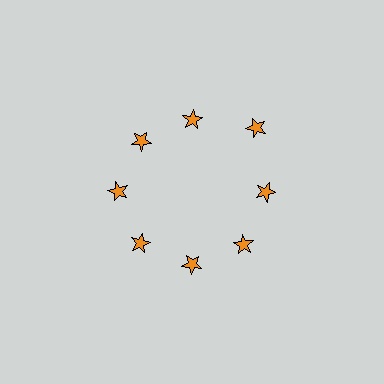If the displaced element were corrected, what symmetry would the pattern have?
It would have 8-fold rotational symmetry — the pattern would map onto itself every 45 degrees.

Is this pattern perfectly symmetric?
No. The 8 orange stars are arranged in a ring, but one element near the 2 o'clock position is pushed outward from the center, breaking the 8-fold rotational symmetry.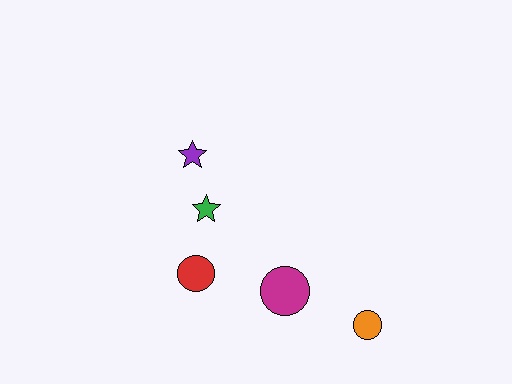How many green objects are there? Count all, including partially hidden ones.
There is 1 green object.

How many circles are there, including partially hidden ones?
There are 3 circles.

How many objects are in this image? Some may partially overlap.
There are 5 objects.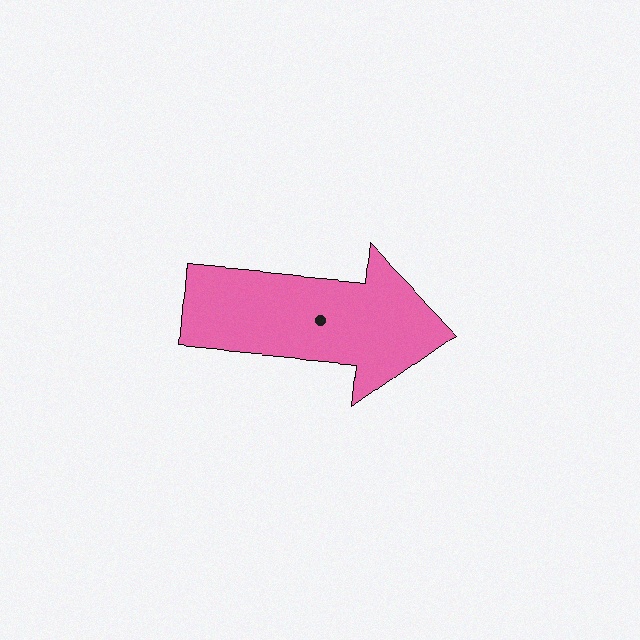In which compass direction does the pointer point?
East.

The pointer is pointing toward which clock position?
Roughly 3 o'clock.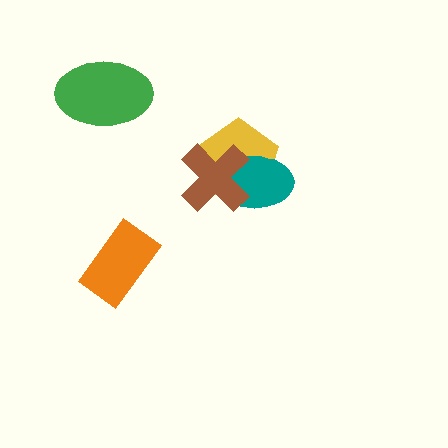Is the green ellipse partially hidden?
No, no other shape covers it.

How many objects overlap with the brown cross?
2 objects overlap with the brown cross.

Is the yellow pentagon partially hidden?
Yes, it is partially covered by another shape.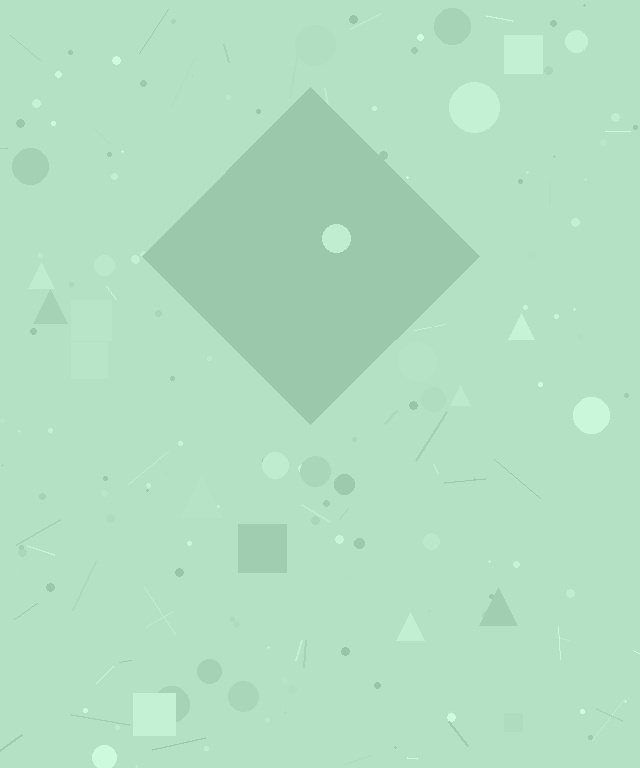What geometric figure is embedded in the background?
A diamond is embedded in the background.